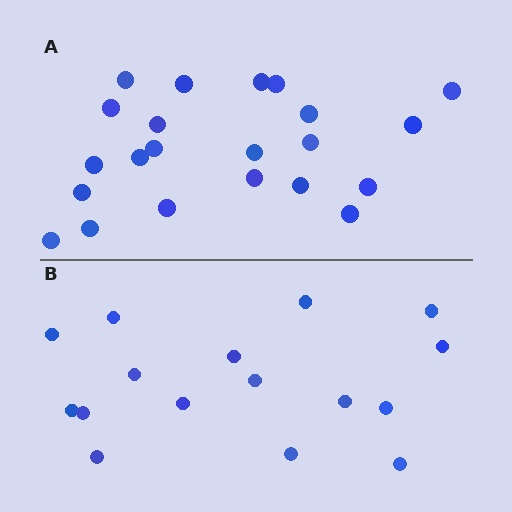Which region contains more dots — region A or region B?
Region A (the top region) has more dots.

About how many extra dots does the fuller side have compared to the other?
Region A has about 6 more dots than region B.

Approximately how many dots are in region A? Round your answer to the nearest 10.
About 20 dots. (The exact count is 22, which rounds to 20.)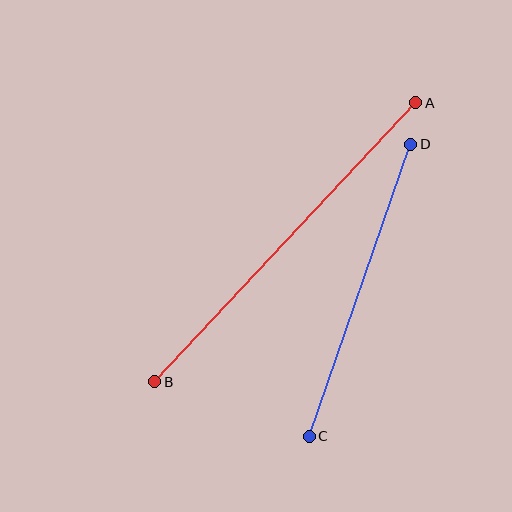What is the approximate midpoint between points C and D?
The midpoint is at approximately (360, 290) pixels.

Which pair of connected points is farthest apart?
Points A and B are farthest apart.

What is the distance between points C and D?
The distance is approximately 309 pixels.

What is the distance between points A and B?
The distance is approximately 382 pixels.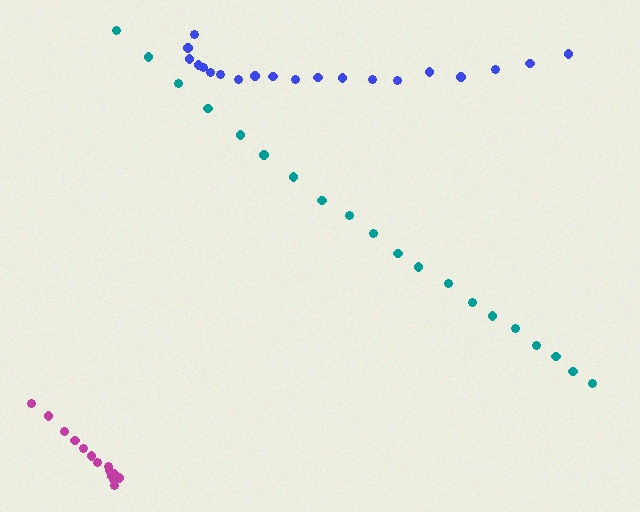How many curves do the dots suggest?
There are 3 distinct paths.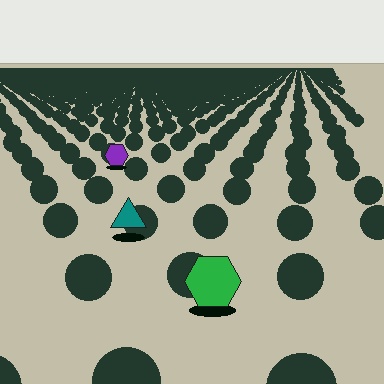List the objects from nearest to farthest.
From nearest to farthest: the green hexagon, the teal triangle, the purple hexagon.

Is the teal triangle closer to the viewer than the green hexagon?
No. The green hexagon is closer — you can tell from the texture gradient: the ground texture is coarser near it.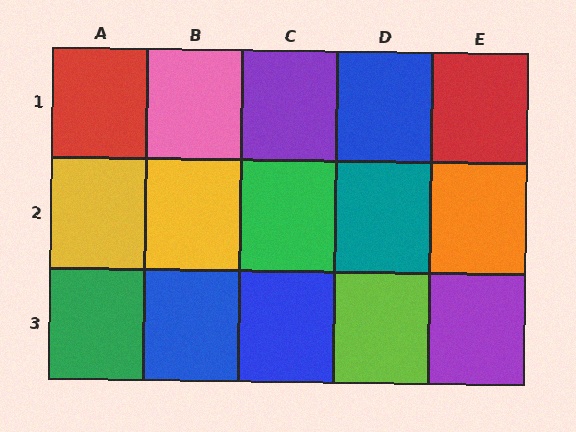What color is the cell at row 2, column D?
Teal.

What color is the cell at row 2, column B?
Yellow.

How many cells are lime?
1 cell is lime.